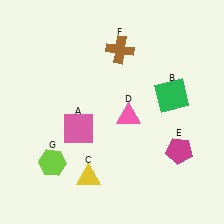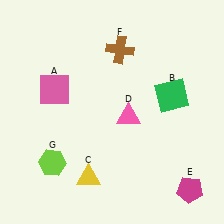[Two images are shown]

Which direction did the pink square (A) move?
The pink square (A) moved up.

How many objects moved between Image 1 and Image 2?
2 objects moved between the two images.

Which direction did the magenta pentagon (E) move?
The magenta pentagon (E) moved down.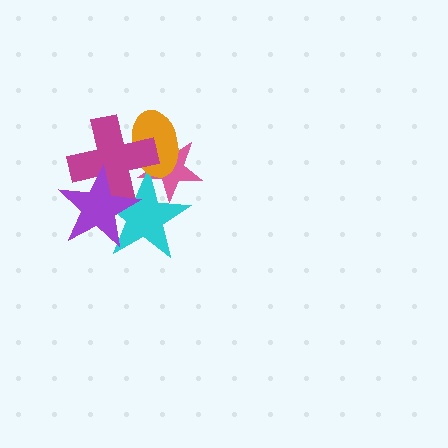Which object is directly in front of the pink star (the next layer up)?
The cyan star is directly in front of the pink star.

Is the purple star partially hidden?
No, no other shape covers it.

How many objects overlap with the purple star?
2 objects overlap with the purple star.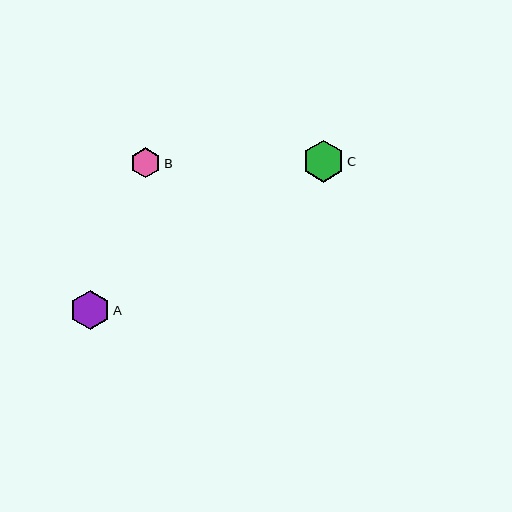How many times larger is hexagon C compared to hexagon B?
Hexagon C is approximately 1.4 times the size of hexagon B.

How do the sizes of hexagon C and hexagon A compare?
Hexagon C and hexagon A are approximately the same size.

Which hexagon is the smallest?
Hexagon B is the smallest with a size of approximately 30 pixels.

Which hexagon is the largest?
Hexagon C is the largest with a size of approximately 42 pixels.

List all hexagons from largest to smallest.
From largest to smallest: C, A, B.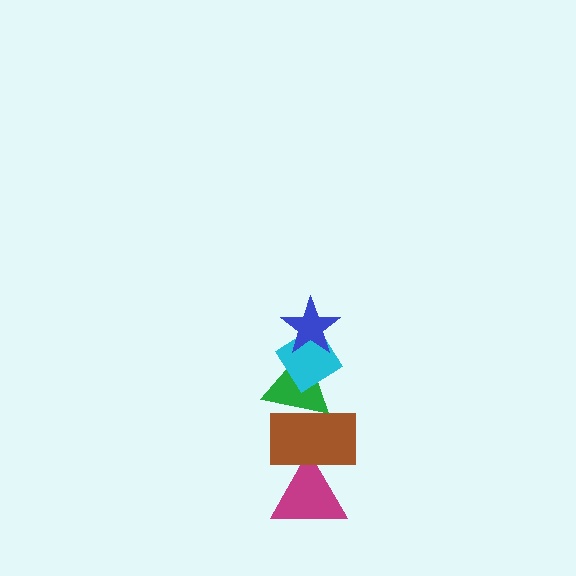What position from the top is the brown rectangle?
The brown rectangle is 4th from the top.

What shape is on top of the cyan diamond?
The blue star is on top of the cyan diamond.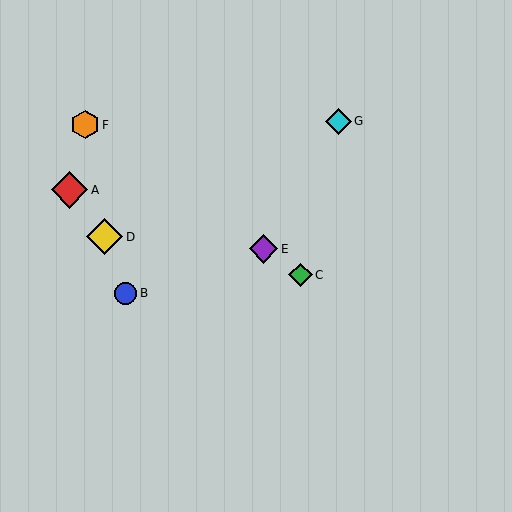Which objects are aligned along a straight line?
Objects C, E, F are aligned along a straight line.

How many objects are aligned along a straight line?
3 objects (C, E, F) are aligned along a straight line.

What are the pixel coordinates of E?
Object E is at (263, 249).